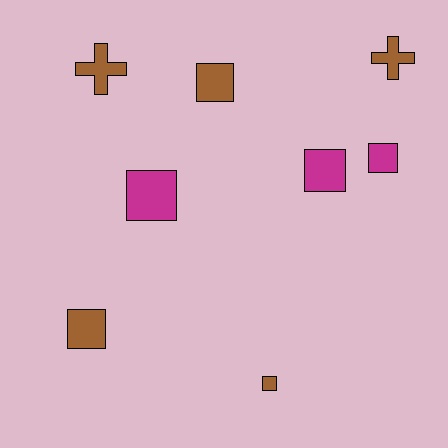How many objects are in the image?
There are 8 objects.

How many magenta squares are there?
There are 3 magenta squares.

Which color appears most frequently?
Brown, with 5 objects.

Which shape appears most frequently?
Square, with 6 objects.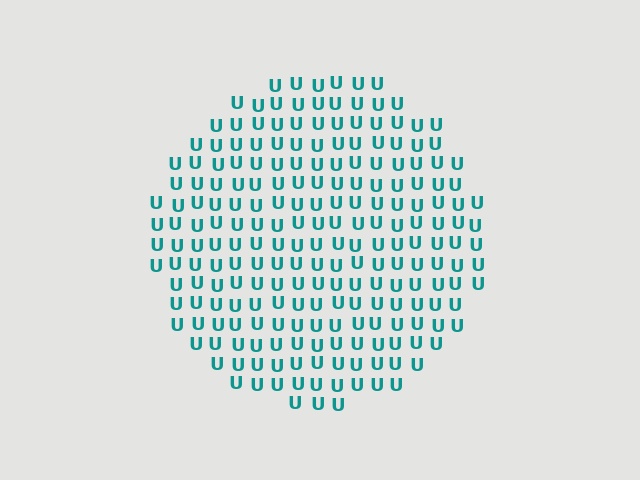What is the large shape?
The large shape is a circle.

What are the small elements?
The small elements are letter U's.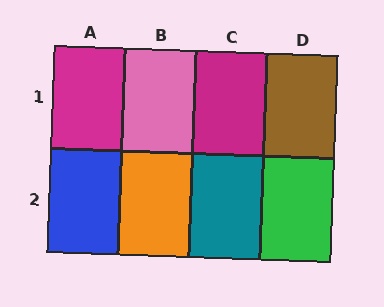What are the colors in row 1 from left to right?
Magenta, pink, magenta, brown.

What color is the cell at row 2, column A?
Blue.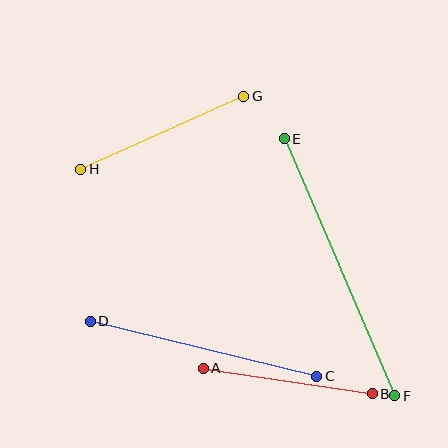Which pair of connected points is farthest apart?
Points E and F are farthest apart.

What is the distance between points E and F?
The distance is approximately 280 pixels.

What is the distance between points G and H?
The distance is approximately 179 pixels.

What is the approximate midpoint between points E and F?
The midpoint is at approximately (340, 267) pixels.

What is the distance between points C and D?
The distance is approximately 233 pixels.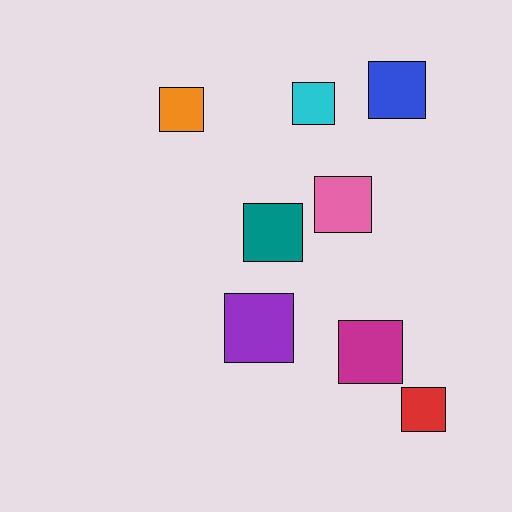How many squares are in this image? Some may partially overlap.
There are 8 squares.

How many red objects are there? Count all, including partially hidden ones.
There is 1 red object.